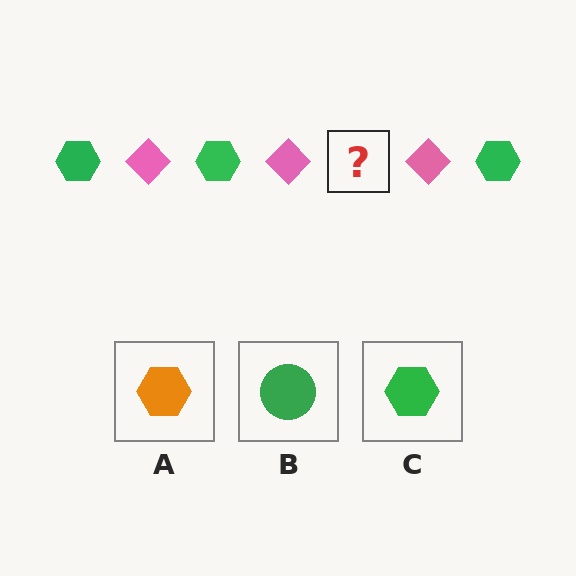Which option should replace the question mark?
Option C.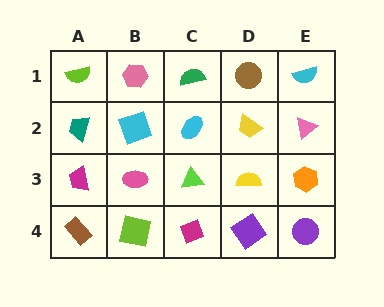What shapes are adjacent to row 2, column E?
A cyan semicircle (row 1, column E), an orange hexagon (row 3, column E), a yellow trapezoid (row 2, column D).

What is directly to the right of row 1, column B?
A green semicircle.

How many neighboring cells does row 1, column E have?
2.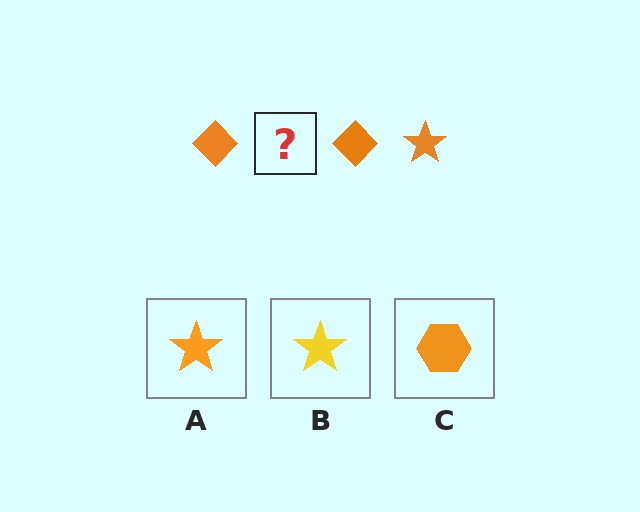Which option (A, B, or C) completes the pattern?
A.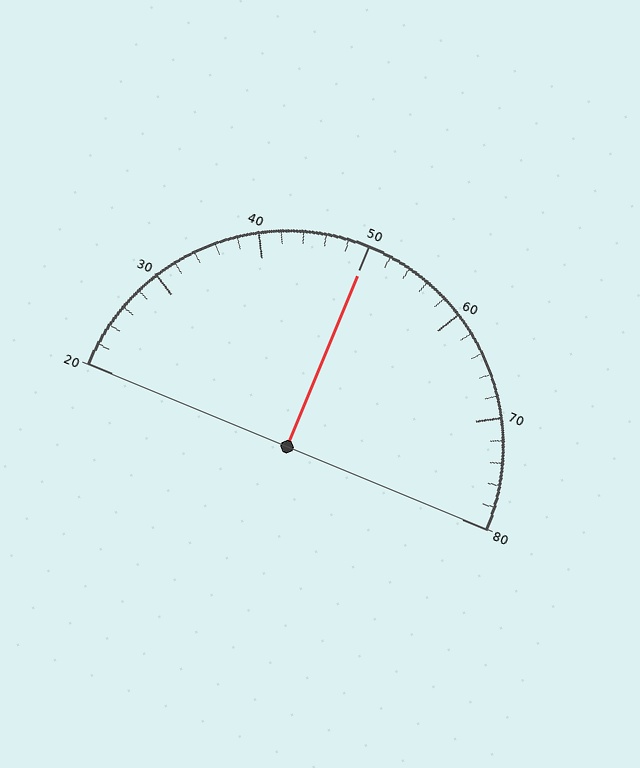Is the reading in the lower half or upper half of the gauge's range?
The reading is in the upper half of the range (20 to 80).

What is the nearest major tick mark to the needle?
The nearest major tick mark is 50.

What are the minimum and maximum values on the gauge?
The gauge ranges from 20 to 80.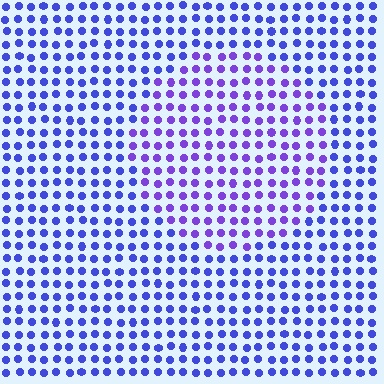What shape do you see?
I see a circle.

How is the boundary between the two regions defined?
The boundary is defined purely by a slight shift in hue (about 29 degrees). Spacing, size, and orientation are identical on both sides.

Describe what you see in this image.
The image is filled with small blue elements in a uniform arrangement. A circle-shaped region is visible where the elements are tinted to a slightly different hue, forming a subtle color boundary.